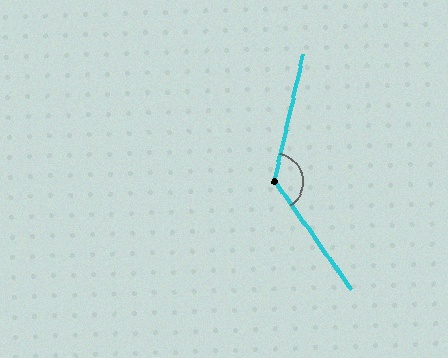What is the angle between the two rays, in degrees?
Approximately 132 degrees.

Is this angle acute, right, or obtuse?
It is obtuse.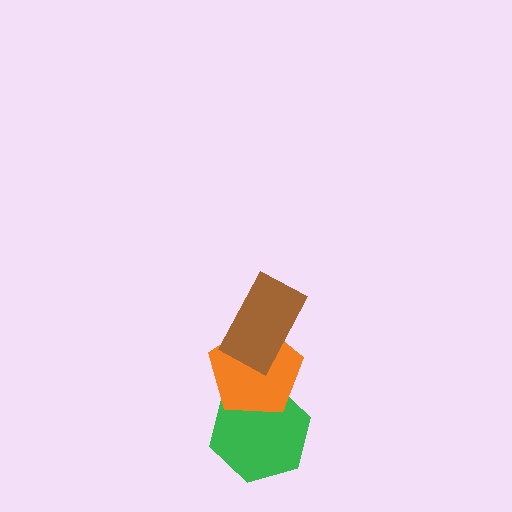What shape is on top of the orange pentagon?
The brown rectangle is on top of the orange pentagon.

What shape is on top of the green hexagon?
The orange pentagon is on top of the green hexagon.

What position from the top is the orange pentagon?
The orange pentagon is 2nd from the top.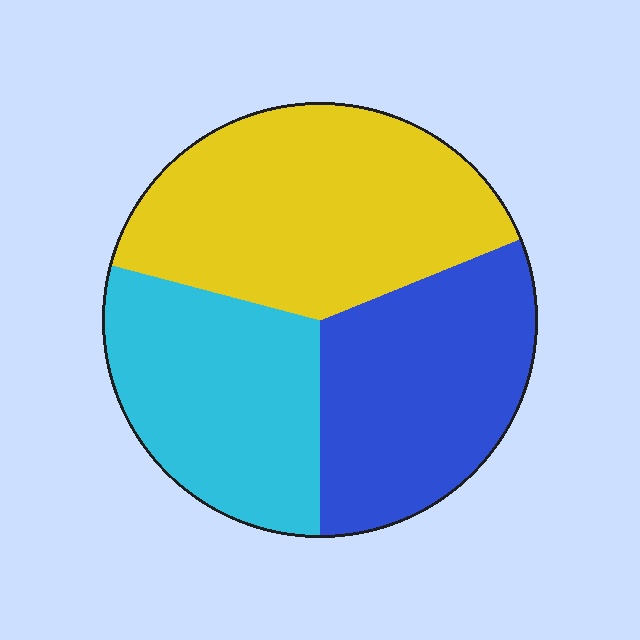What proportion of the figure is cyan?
Cyan takes up between a sixth and a third of the figure.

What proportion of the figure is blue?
Blue covers about 30% of the figure.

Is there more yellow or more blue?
Yellow.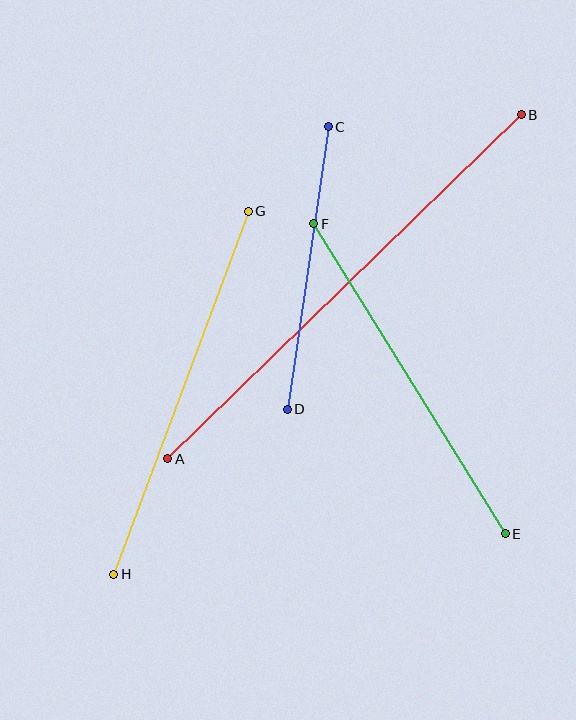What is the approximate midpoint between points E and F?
The midpoint is at approximately (409, 379) pixels.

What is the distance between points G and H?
The distance is approximately 387 pixels.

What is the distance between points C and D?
The distance is approximately 285 pixels.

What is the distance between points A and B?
The distance is approximately 493 pixels.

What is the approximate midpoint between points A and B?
The midpoint is at approximately (345, 287) pixels.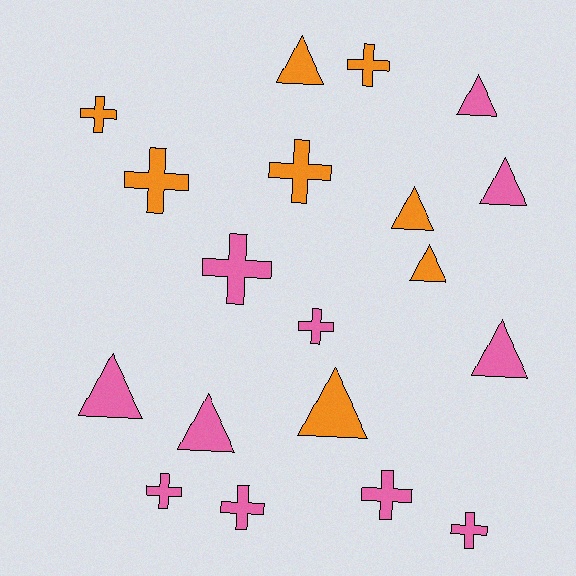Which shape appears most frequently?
Cross, with 10 objects.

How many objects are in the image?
There are 19 objects.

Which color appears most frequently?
Pink, with 11 objects.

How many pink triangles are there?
There are 5 pink triangles.